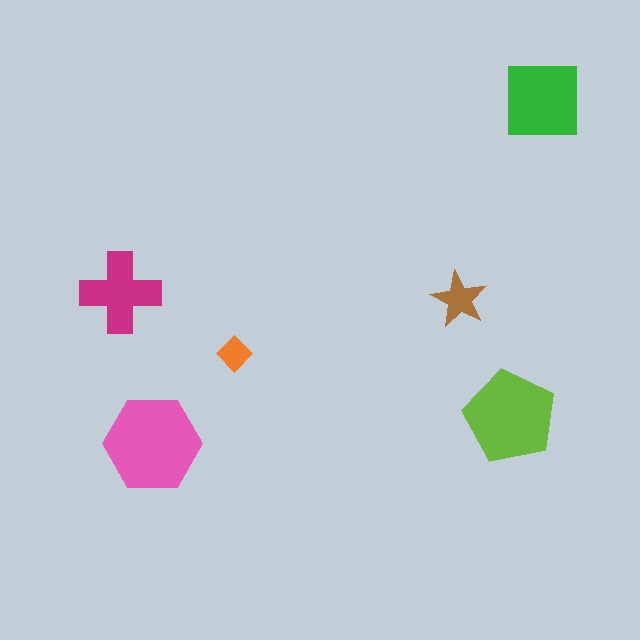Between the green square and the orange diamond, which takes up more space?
The green square.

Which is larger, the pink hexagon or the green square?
The pink hexagon.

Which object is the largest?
The pink hexagon.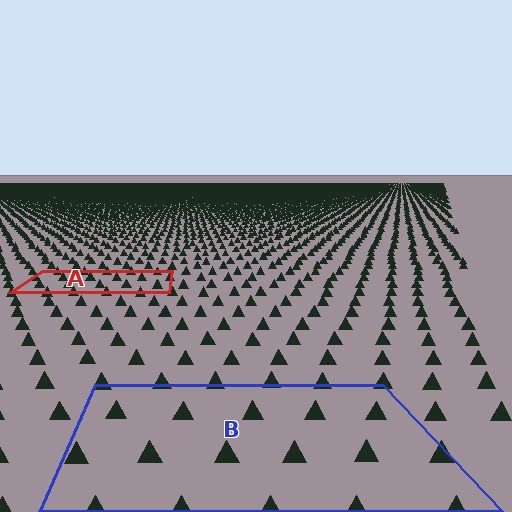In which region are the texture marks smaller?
The texture marks are smaller in region A, because it is farther away.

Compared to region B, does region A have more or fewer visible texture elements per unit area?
Region A has more texture elements per unit area — they are packed more densely because it is farther away.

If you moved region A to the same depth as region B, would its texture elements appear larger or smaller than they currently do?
They would appear larger. At a closer depth, the same texture elements are projected at a bigger on-screen size.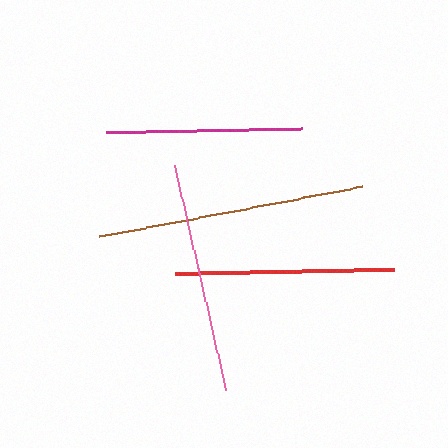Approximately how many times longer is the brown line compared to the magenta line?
The brown line is approximately 1.4 times the length of the magenta line.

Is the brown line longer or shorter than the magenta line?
The brown line is longer than the magenta line.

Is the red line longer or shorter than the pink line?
The pink line is longer than the red line.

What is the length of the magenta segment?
The magenta segment is approximately 196 pixels long.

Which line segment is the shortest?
The magenta line is the shortest at approximately 196 pixels.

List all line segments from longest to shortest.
From longest to shortest: brown, pink, red, magenta.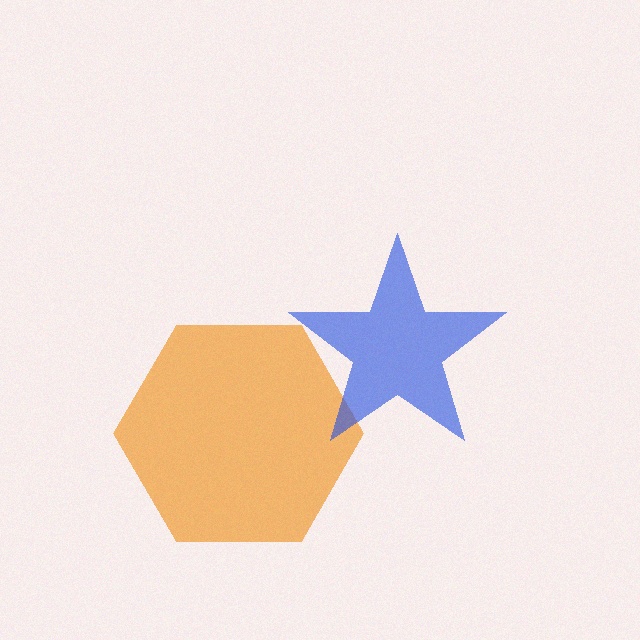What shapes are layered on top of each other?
The layered shapes are: an orange hexagon, a blue star.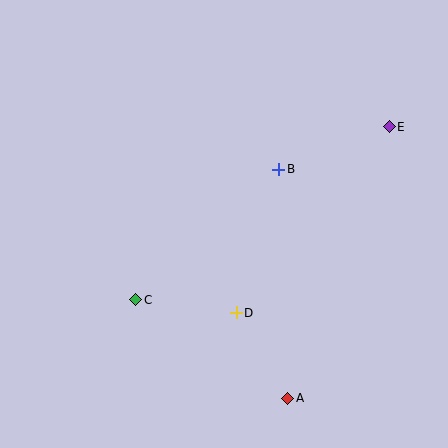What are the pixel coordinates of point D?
Point D is at (236, 313).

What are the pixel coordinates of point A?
Point A is at (288, 398).